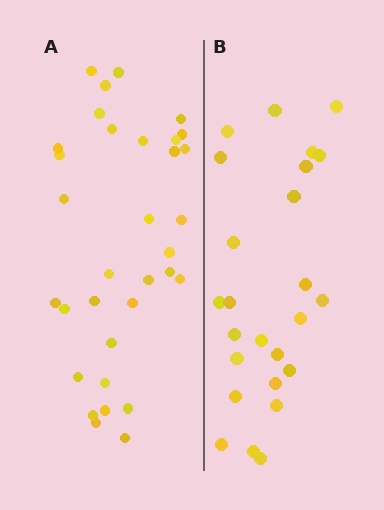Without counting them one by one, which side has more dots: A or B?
Region A (the left region) has more dots.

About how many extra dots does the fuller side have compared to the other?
Region A has roughly 8 or so more dots than region B.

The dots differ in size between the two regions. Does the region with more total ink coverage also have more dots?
No. Region B has more total ink coverage because its dots are larger, but region A actually contains more individual dots. Total area can be misleading — the number of items is what matters here.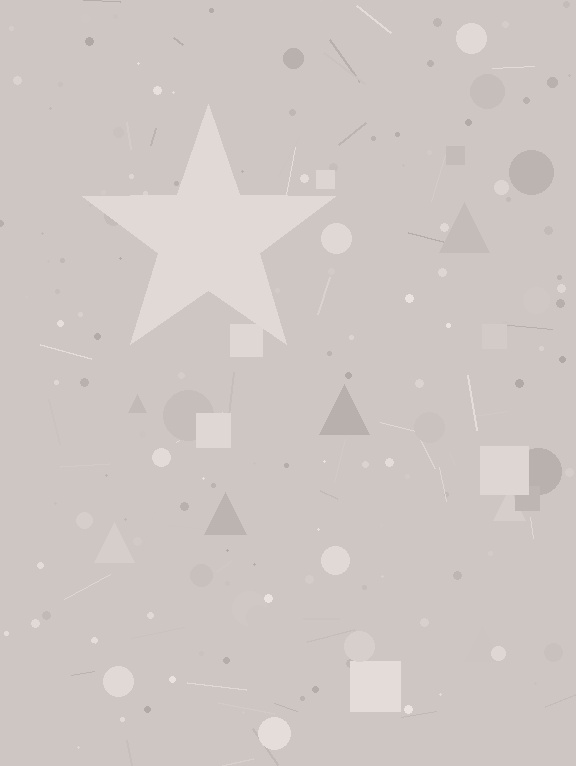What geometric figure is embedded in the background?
A star is embedded in the background.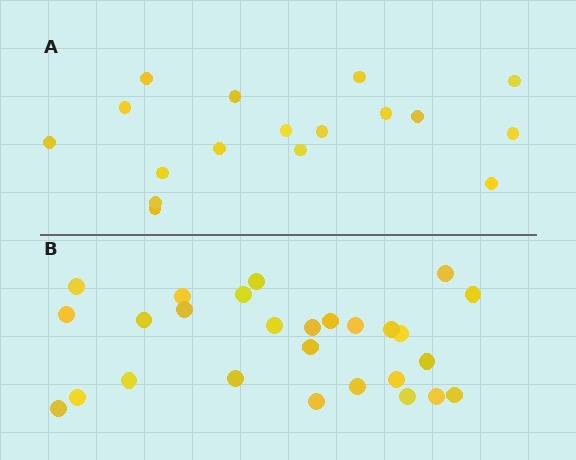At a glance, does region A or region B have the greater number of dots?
Region B (the bottom region) has more dots.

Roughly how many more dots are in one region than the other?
Region B has roughly 10 or so more dots than region A.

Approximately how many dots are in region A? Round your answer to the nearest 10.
About 20 dots. (The exact count is 17, which rounds to 20.)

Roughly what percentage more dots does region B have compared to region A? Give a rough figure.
About 60% more.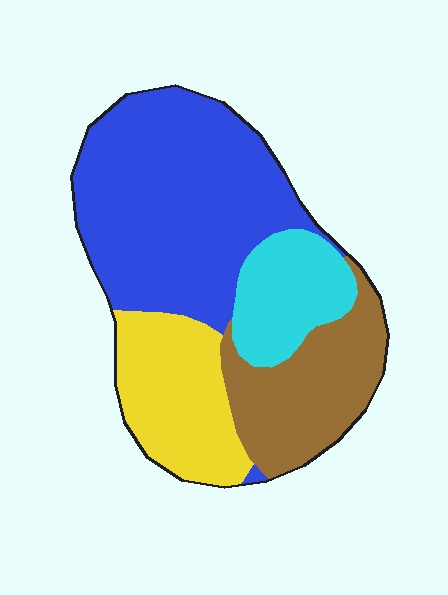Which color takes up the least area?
Cyan, at roughly 15%.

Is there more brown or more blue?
Blue.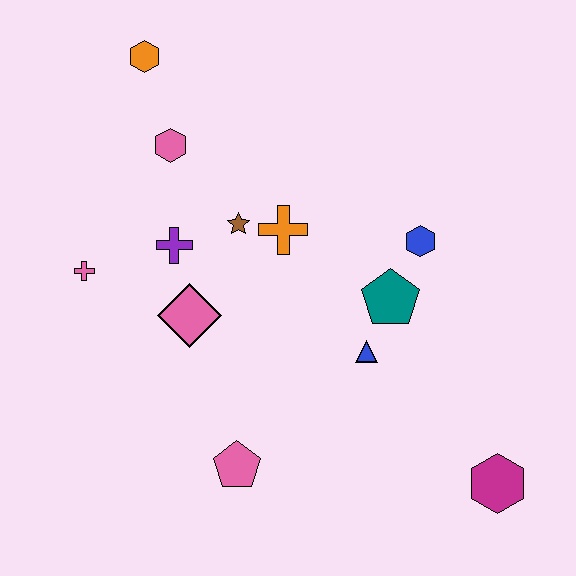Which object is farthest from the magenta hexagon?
The orange hexagon is farthest from the magenta hexagon.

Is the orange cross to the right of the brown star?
Yes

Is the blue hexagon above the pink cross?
Yes